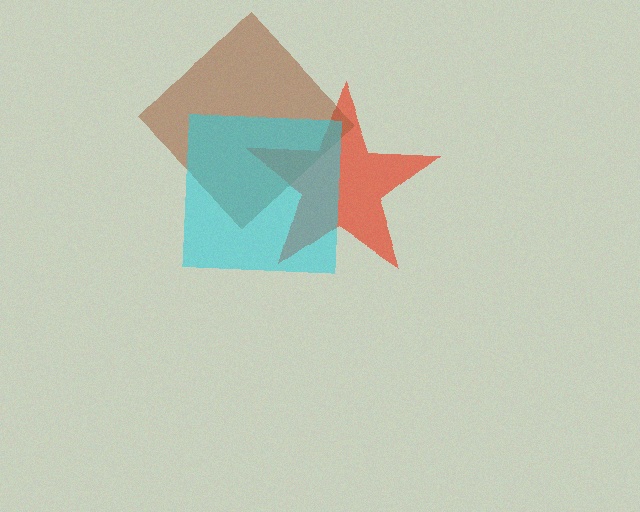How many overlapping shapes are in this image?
There are 3 overlapping shapes in the image.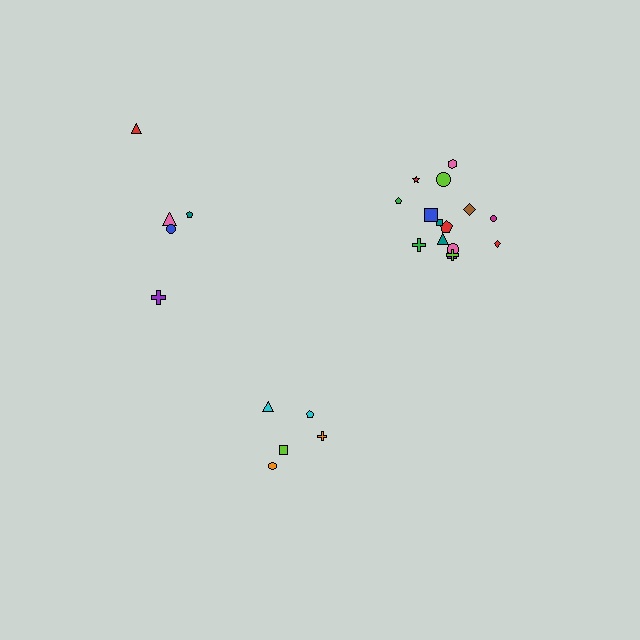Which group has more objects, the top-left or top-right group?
The top-right group.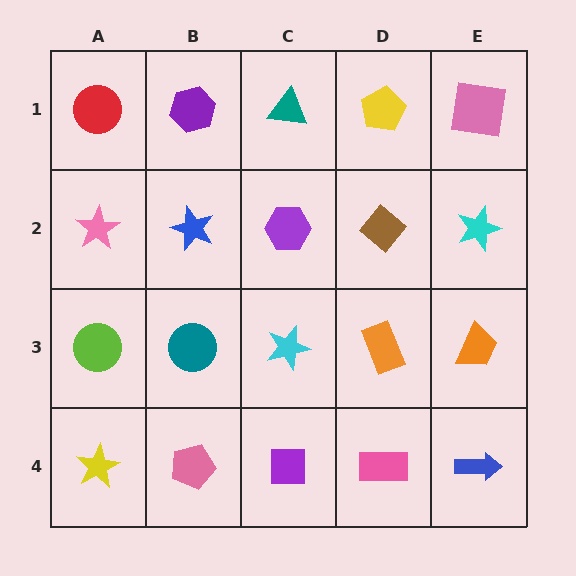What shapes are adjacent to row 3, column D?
A brown diamond (row 2, column D), a pink rectangle (row 4, column D), a cyan star (row 3, column C), an orange trapezoid (row 3, column E).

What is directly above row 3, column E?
A cyan star.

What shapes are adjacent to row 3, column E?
A cyan star (row 2, column E), a blue arrow (row 4, column E), an orange rectangle (row 3, column D).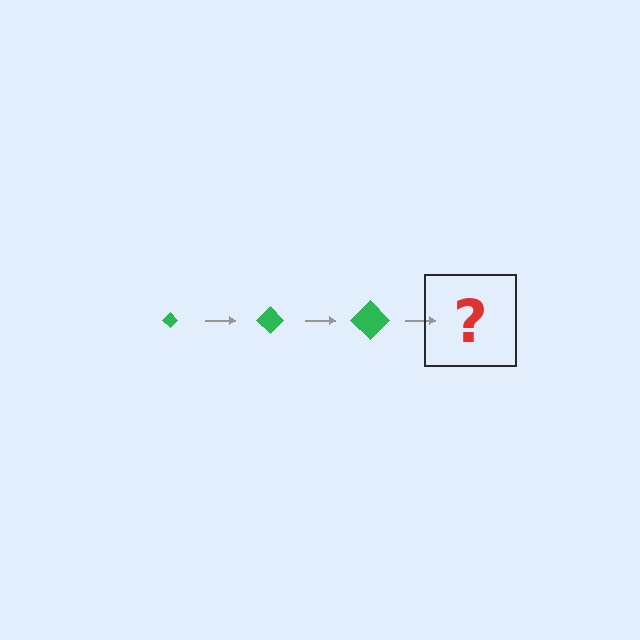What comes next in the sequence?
The next element should be a green diamond, larger than the previous one.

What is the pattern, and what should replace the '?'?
The pattern is that the diamond gets progressively larger each step. The '?' should be a green diamond, larger than the previous one.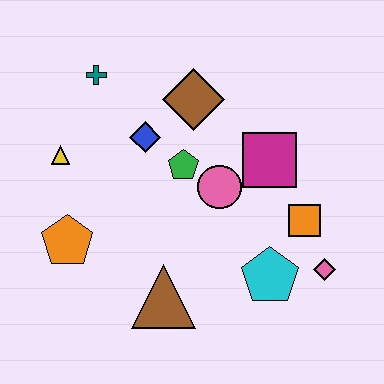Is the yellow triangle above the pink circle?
Yes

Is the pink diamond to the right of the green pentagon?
Yes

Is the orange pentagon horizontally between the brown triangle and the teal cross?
No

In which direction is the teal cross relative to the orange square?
The teal cross is to the left of the orange square.